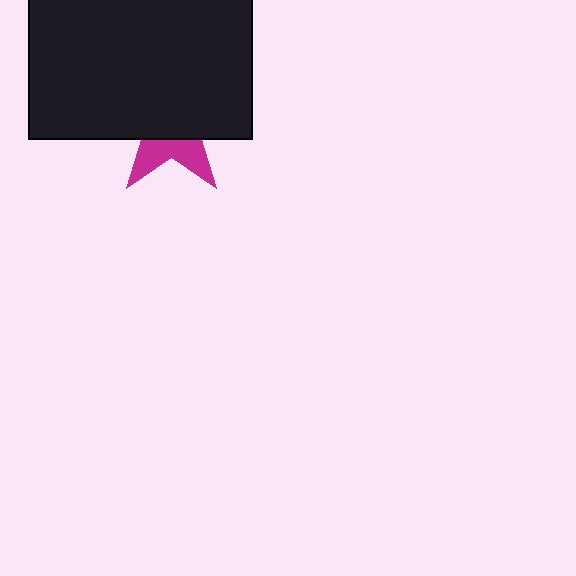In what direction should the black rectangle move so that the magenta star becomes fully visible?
The black rectangle should move up. That is the shortest direction to clear the overlap and leave the magenta star fully visible.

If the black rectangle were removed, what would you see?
You would see the complete magenta star.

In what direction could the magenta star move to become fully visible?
The magenta star could move down. That would shift it out from behind the black rectangle entirely.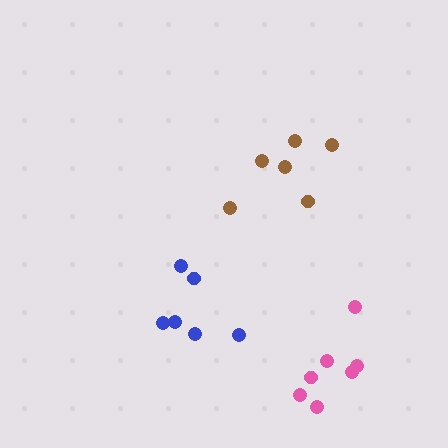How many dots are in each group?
Group 1: 6 dots, Group 2: 6 dots, Group 3: 7 dots (19 total).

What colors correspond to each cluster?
The clusters are colored: blue, brown, pink.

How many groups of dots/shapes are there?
There are 3 groups.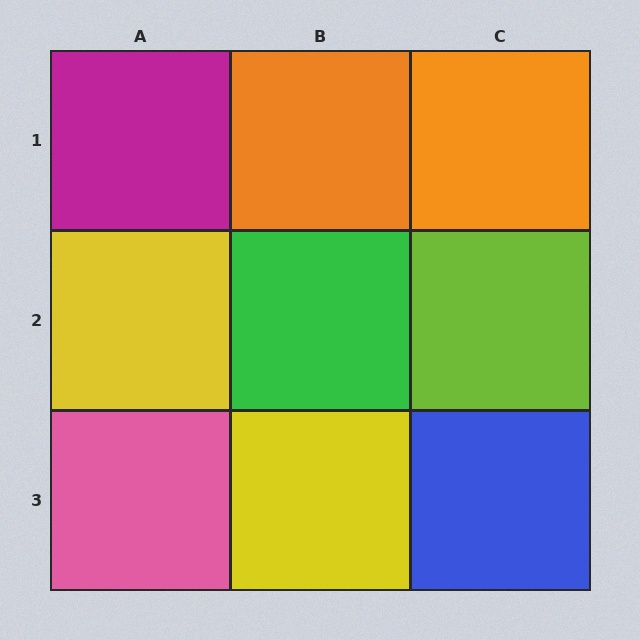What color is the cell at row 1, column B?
Orange.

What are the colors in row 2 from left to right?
Yellow, green, lime.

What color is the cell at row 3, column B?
Yellow.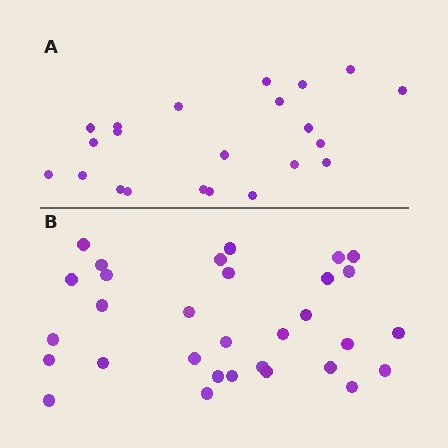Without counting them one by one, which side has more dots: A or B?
Region B (the bottom region) has more dots.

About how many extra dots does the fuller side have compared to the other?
Region B has roughly 8 or so more dots than region A.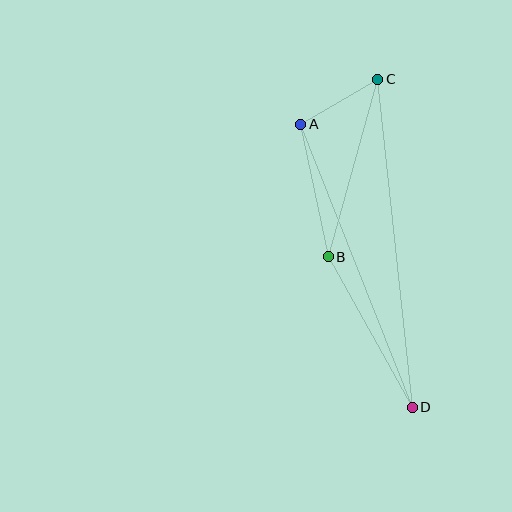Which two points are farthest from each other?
Points C and D are farthest from each other.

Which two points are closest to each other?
Points A and C are closest to each other.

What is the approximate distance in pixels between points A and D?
The distance between A and D is approximately 304 pixels.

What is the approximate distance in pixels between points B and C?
The distance between B and C is approximately 184 pixels.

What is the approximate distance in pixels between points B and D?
The distance between B and D is approximately 172 pixels.